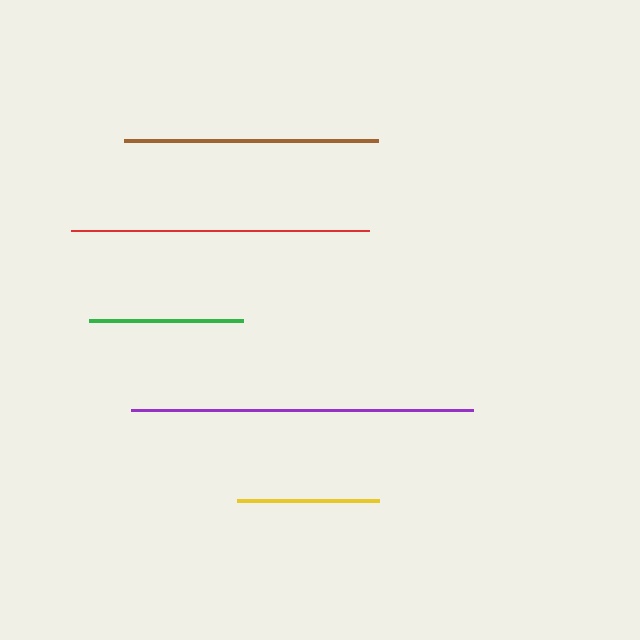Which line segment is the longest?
The purple line is the longest at approximately 342 pixels.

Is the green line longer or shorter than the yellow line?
The green line is longer than the yellow line.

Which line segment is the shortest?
The yellow line is the shortest at approximately 142 pixels.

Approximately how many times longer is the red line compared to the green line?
The red line is approximately 1.9 times the length of the green line.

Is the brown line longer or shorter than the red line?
The red line is longer than the brown line.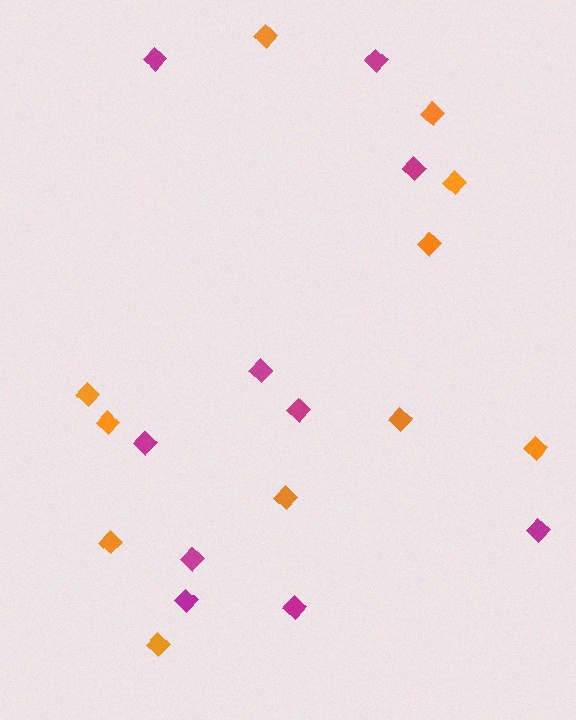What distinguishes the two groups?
There are 2 groups: one group of magenta diamonds (10) and one group of orange diamonds (11).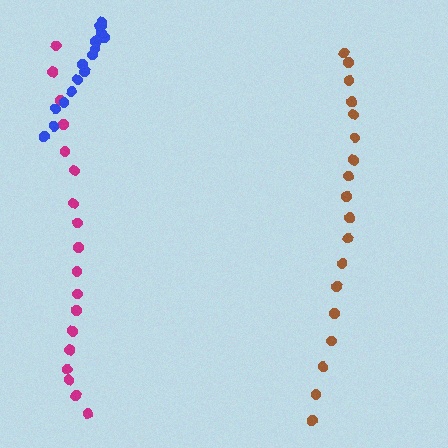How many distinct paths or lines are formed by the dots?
There are 3 distinct paths.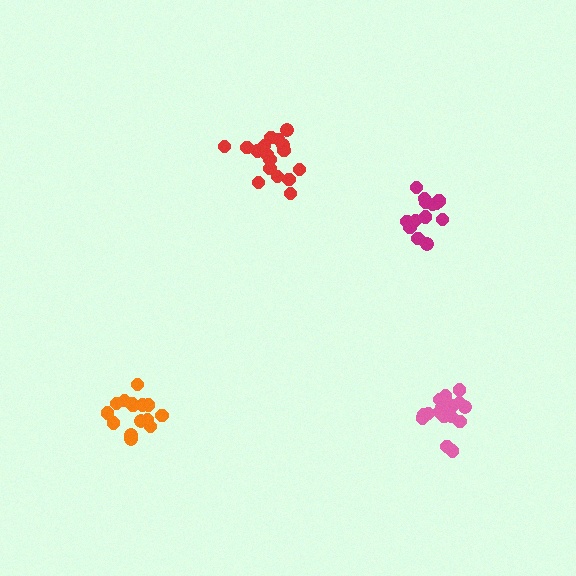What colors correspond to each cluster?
The clusters are colored: magenta, red, pink, orange.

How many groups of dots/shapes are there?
There are 4 groups.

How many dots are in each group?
Group 1: 14 dots, Group 2: 17 dots, Group 3: 18 dots, Group 4: 15 dots (64 total).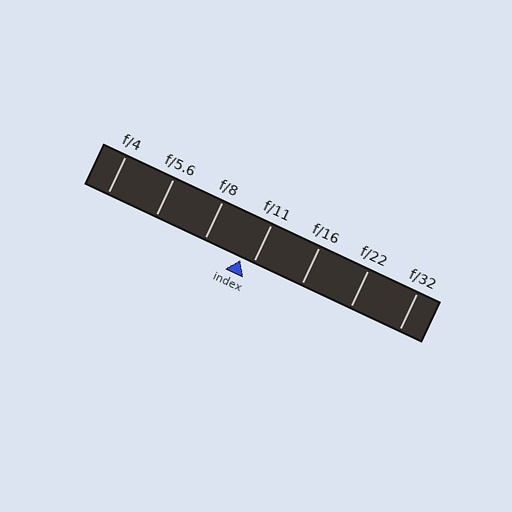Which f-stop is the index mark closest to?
The index mark is closest to f/11.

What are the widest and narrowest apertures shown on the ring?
The widest aperture shown is f/4 and the narrowest is f/32.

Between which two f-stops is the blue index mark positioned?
The index mark is between f/8 and f/11.